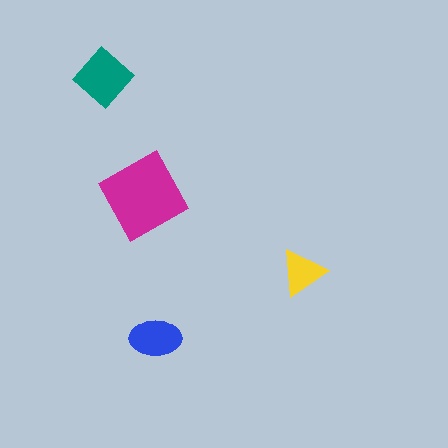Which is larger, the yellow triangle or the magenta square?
The magenta square.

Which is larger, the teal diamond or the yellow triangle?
The teal diamond.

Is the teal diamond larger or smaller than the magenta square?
Smaller.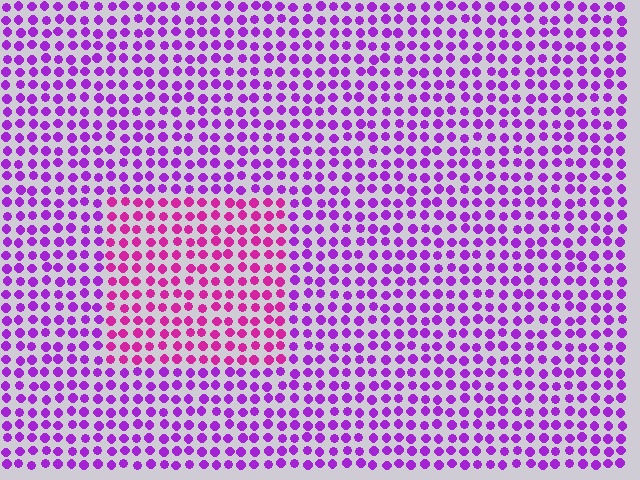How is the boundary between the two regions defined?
The boundary is defined purely by a slight shift in hue (about 34 degrees). Spacing, size, and orientation are identical on both sides.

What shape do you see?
I see a rectangle.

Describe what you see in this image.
The image is filled with small purple elements in a uniform arrangement. A rectangle-shaped region is visible where the elements are tinted to a slightly different hue, forming a subtle color boundary.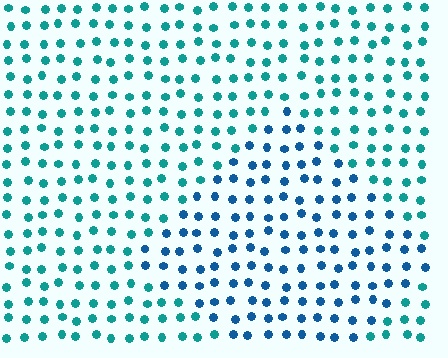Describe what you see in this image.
The image is filled with small teal elements in a uniform arrangement. A diamond-shaped region is visible where the elements are tinted to a slightly different hue, forming a subtle color boundary.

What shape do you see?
I see a diamond.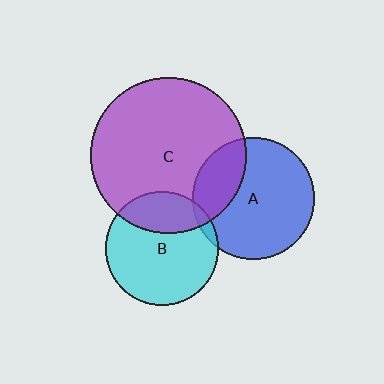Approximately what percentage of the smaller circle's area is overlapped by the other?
Approximately 25%.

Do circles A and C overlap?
Yes.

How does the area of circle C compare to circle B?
Approximately 1.9 times.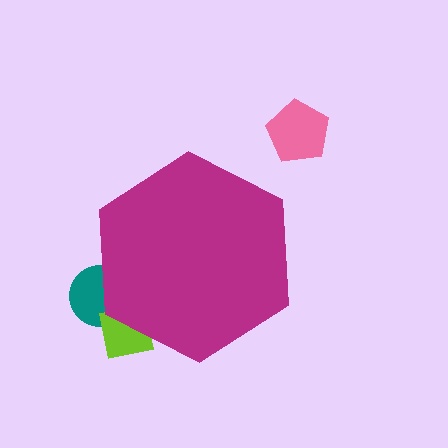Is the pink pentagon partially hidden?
No, the pink pentagon is fully visible.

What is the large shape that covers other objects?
A magenta hexagon.